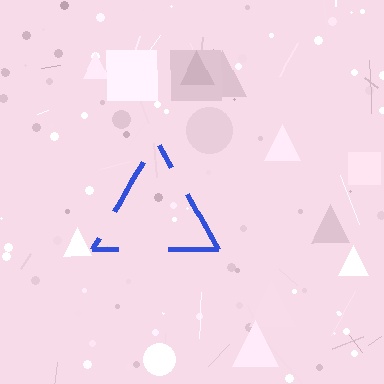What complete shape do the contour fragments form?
The contour fragments form a triangle.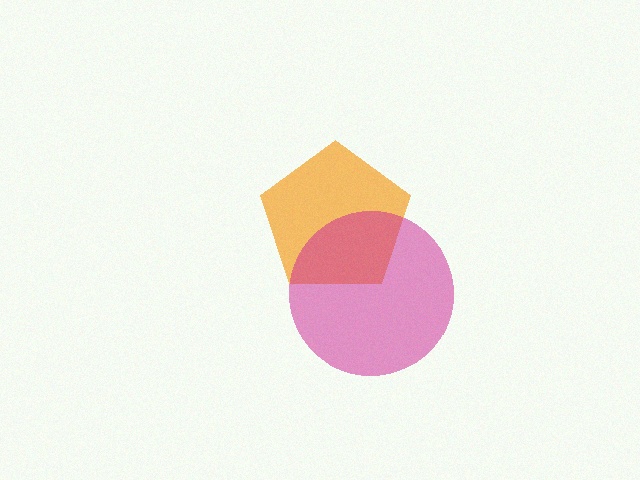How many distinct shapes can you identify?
There are 2 distinct shapes: an orange pentagon, a magenta circle.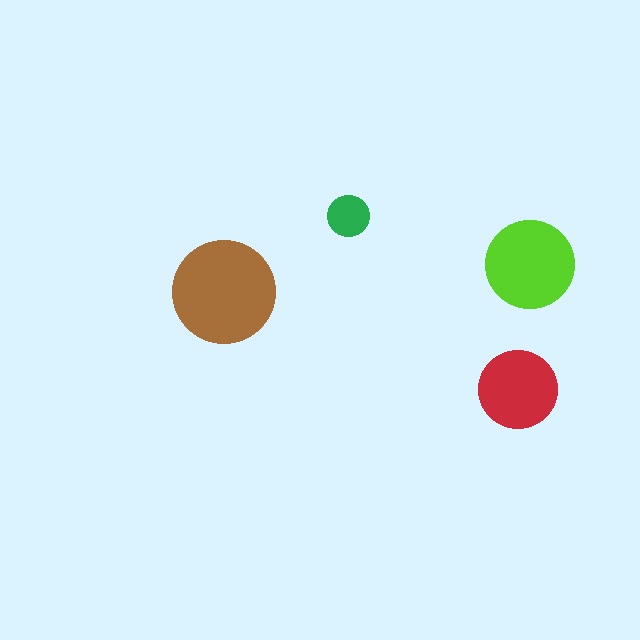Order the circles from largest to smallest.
the brown one, the lime one, the red one, the green one.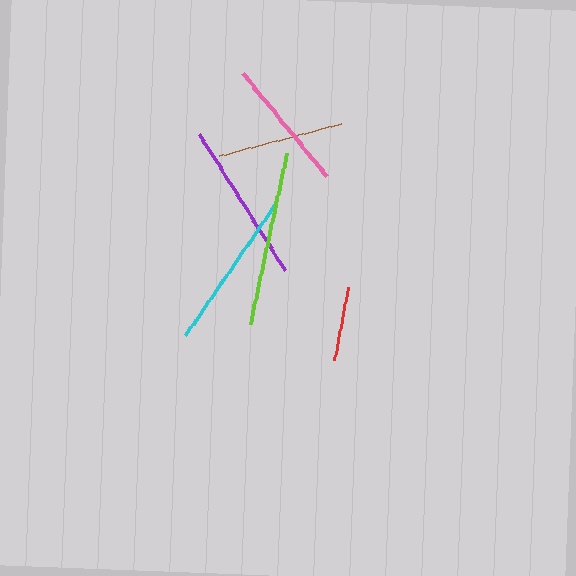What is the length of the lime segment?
The lime segment is approximately 174 pixels long.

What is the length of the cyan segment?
The cyan segment is approximately 157 pixels long.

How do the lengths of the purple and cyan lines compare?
The purple and cyan lines are approximately the same length.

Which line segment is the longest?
The lime line is the longest at approximately 174 pixels.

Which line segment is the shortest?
The red line is the shortest at approximately 73 pixels.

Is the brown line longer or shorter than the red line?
The brown line is longer than the red line.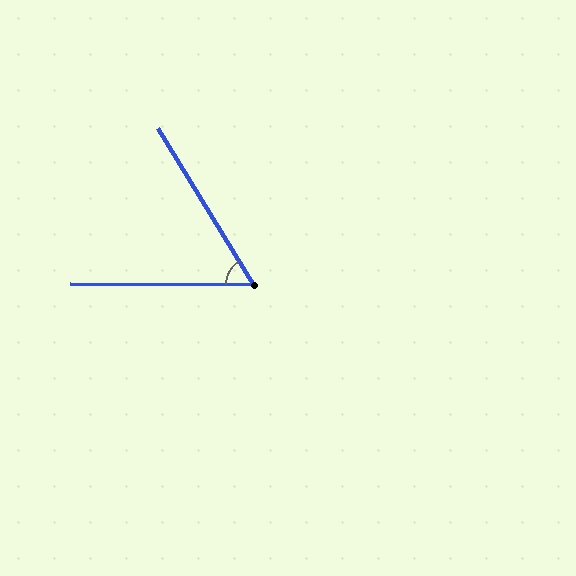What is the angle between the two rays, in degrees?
Approximately 59 degrees.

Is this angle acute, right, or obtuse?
It is acute.